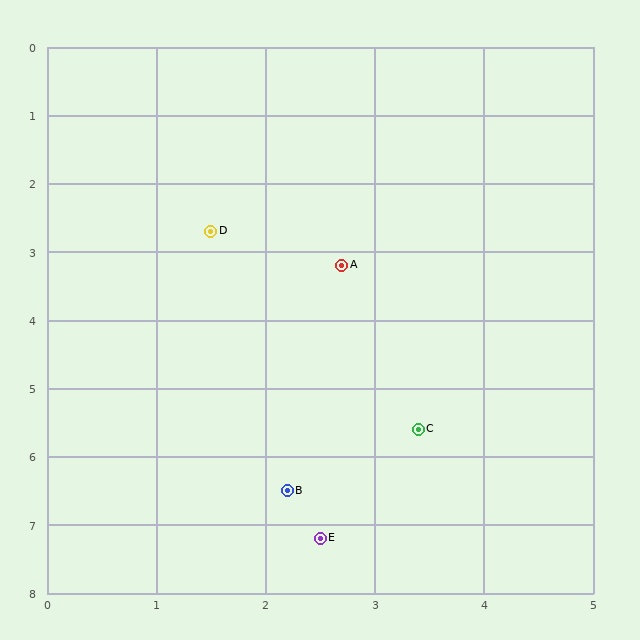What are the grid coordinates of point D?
Point D is at approximately (1.5, 2.7).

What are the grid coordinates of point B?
Point B is at approximately (2.2, 6.5).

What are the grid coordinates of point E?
Point E is at approximately (2.5, 7.2).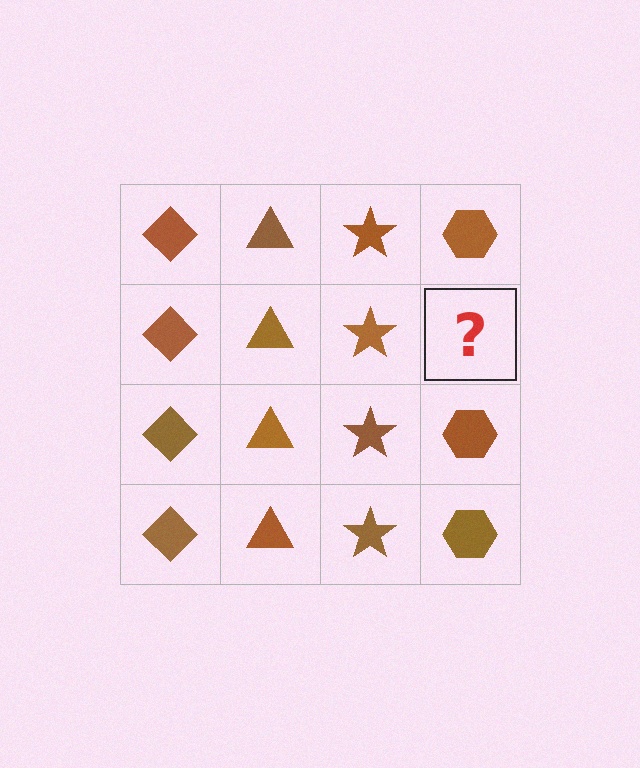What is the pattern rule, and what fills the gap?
The rule is that each column has a consistent shape. The gap should be filled with a brown hexagon.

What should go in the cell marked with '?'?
The missing cell should contain a brown hexagon.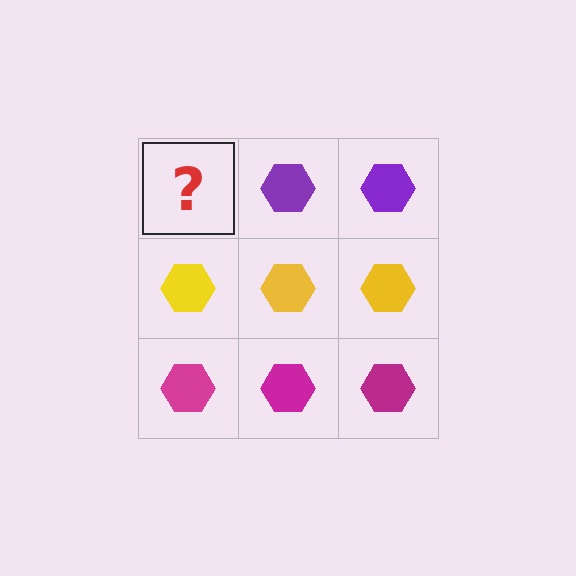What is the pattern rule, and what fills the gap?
The rule is that each row has a consistent color. The gap should be filled with a purple hexagon.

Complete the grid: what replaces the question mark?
The question mark should be replaced with a purple hexagon.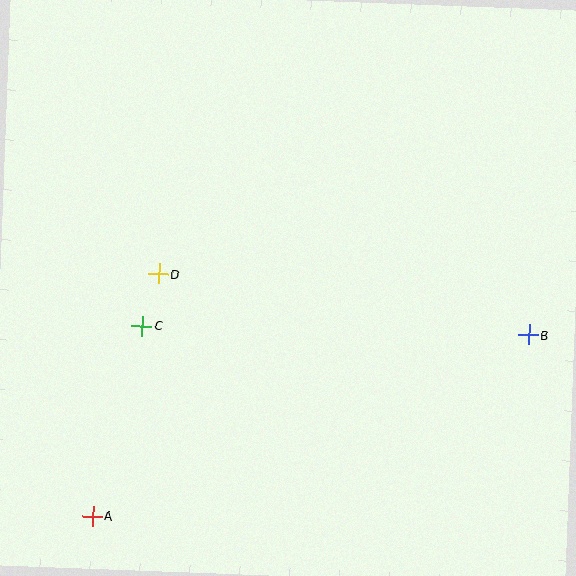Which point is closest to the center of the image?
Point D at (159, 274) is closest to the center.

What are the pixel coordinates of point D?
Point D is at (159, 274).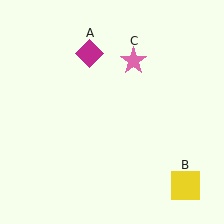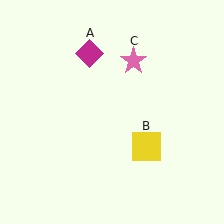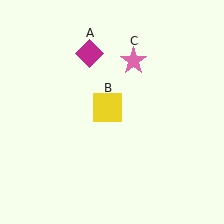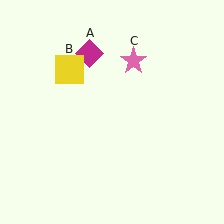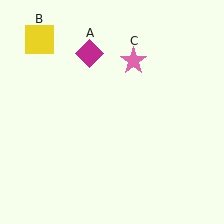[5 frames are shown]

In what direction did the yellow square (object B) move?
The yellow square (object B) moved up and to the left.